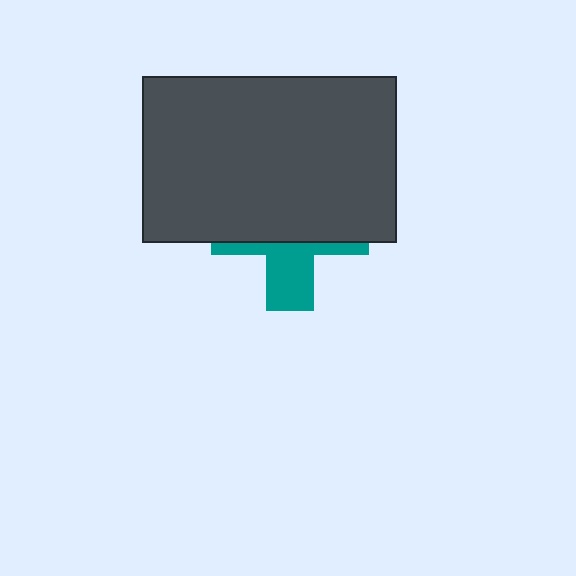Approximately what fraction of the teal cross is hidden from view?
Roughly 65% of the teal cross is hidden behind the dark gray rectangle.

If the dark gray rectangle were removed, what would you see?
You would see the complete teal cross.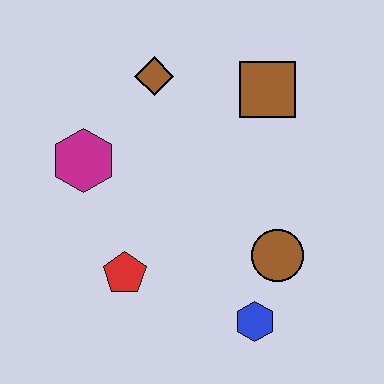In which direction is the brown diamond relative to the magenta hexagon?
The brown diamond is above the magenta hexagon.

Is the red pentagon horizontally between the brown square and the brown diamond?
No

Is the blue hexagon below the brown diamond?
Yes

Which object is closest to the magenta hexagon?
The brown diamond is closest to the magenta hexagon.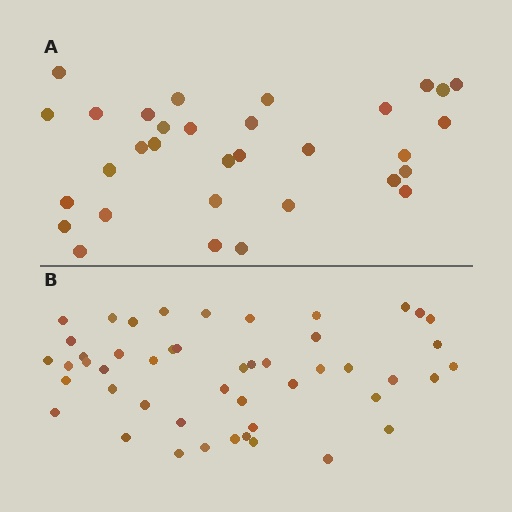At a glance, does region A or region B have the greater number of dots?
Region B (the bottom region) has more dots.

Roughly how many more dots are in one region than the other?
Region B has approximately 15 more dots than region A.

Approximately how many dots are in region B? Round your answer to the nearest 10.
About 50 dots. (The exact count is 48, which rounds to 50.)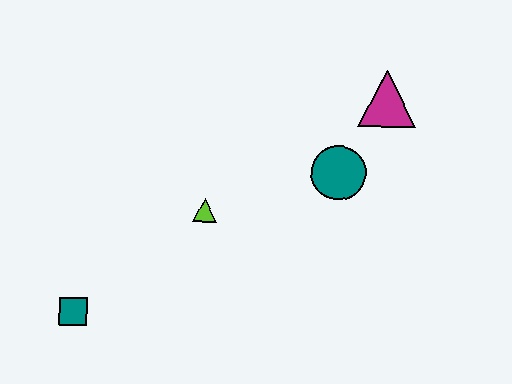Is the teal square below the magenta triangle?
Yes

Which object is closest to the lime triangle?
The teal circle is closest to the lime triangle.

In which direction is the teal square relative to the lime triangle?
The teal square is to the left of the lime triangle.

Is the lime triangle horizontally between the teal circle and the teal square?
Yes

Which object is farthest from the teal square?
The magenta triangle is farthest from the teal square.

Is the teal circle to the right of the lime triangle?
Yes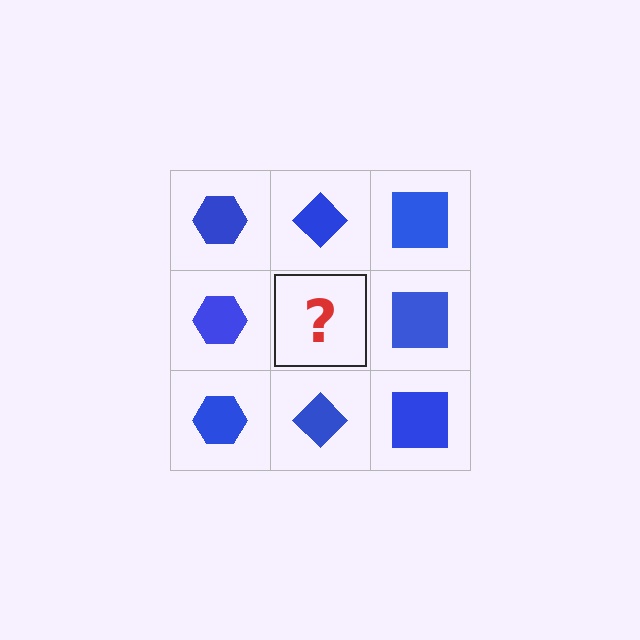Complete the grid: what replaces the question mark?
The question mark should be replaced with a blue diamond.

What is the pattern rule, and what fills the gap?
The rule is that each column has a consistent shape. The gap should be filled with a blue diamond.